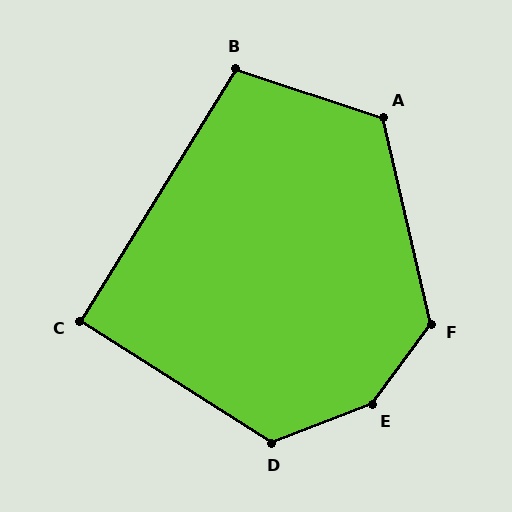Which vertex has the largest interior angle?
E, at approximately 148 degrees.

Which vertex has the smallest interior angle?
C, at approximately 91 degrees.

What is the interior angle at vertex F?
Approximately 130 degrees (obtuse).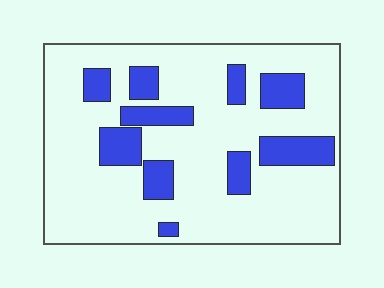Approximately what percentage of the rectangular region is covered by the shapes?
Approximately 20%.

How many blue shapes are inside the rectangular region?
10.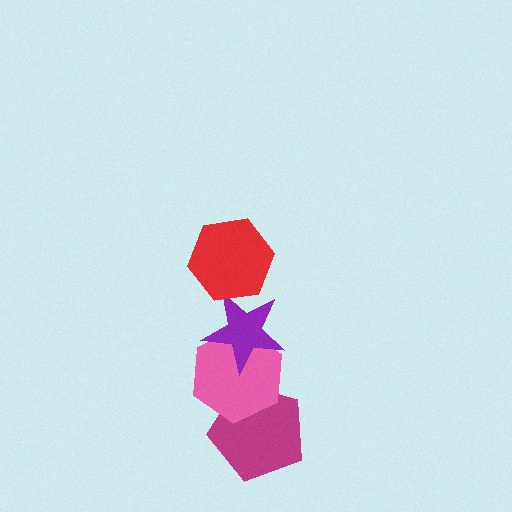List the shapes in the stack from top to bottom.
From top to bottom: the red hexagon, the purple star, the pink hexagon, the magenta pentagon.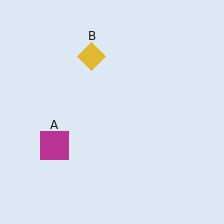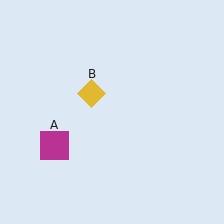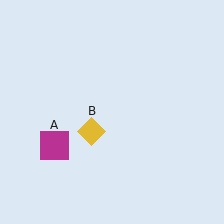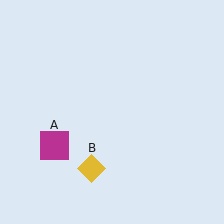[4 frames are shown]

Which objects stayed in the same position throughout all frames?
Magenta square (object A) remained stationary.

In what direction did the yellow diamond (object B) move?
The yellow diamond (object B) moved down.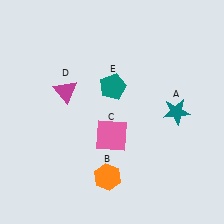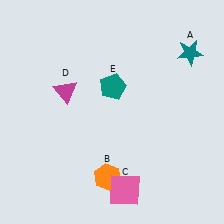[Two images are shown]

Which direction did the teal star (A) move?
The teal star (A) moved up.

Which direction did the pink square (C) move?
The pink square (C) moved down.